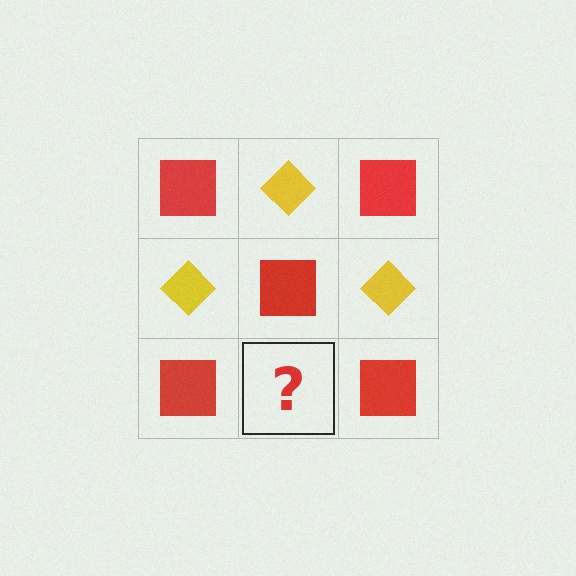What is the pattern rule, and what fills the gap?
The rule is that it alternates red square and yellow diamond in a checkerboard pattern. The gap should be filled with a yellow diamond.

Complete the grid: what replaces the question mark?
The question mark should be replaced with a yellow diamond.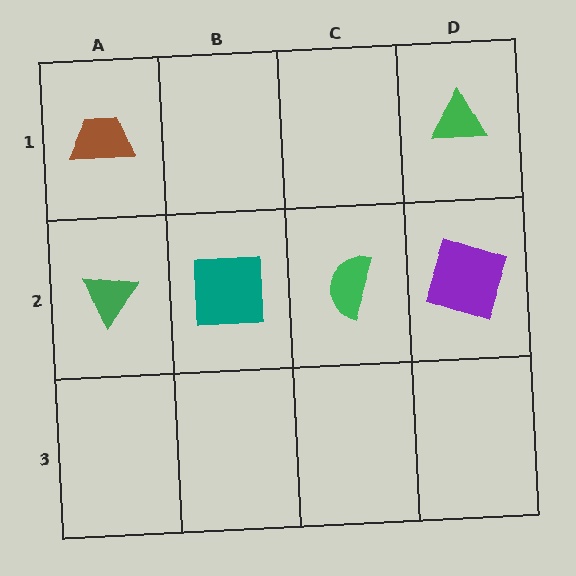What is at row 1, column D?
A green triangle.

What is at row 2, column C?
A green semicircle.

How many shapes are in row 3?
0 shapes.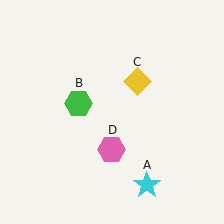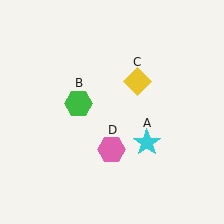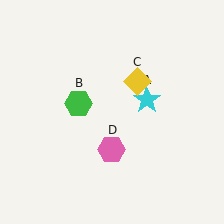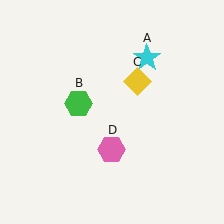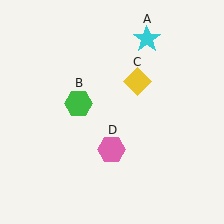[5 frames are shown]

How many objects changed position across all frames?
1 object changed position: cyan star (object A).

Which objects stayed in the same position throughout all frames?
Green hexagon (object B) and yellow diamond (object C) and pink hexagon (object D) remained stationary.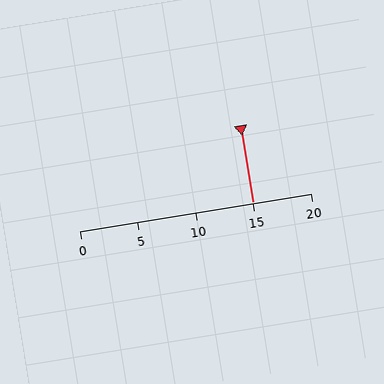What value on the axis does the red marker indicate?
The marker indicates approximately 15.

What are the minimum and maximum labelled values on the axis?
The axis runs from 0 to 20.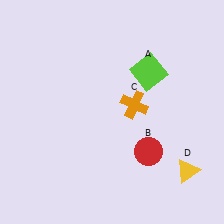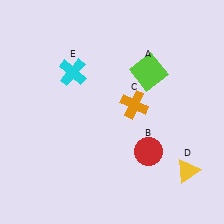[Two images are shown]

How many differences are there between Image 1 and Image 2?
There is 1 difference between the two images.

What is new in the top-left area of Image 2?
A cyan cross (E) was added in the top-left area of Image 2.